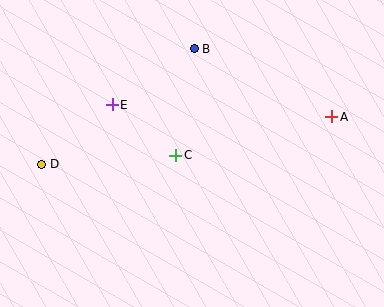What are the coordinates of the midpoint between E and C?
The midpoint between E and C is at (144, 130).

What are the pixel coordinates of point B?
Point B is at (194, 49).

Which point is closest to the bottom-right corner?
Point A is closest to the bottom-right corner.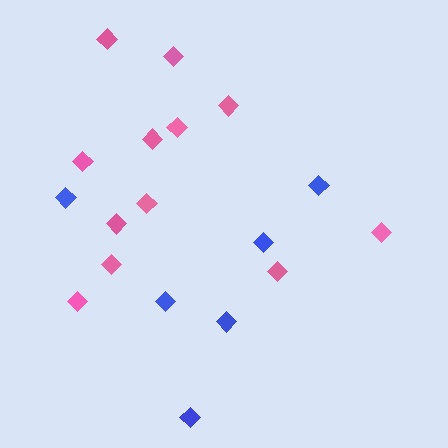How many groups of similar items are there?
There are 2 groups: one group of blue diamonds (6) and one group of pink diamonds (12).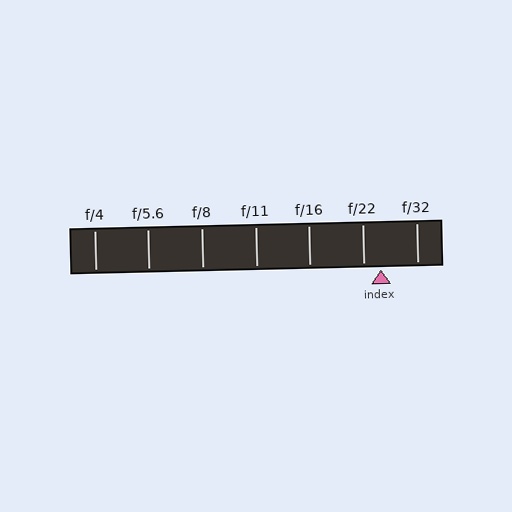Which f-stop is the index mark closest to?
The index mark is closest to f/22.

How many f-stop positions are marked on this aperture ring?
There are 7 f-stop positions marked.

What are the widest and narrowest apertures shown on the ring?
The widest aperture shown is f/4 and the narrowest is f/32.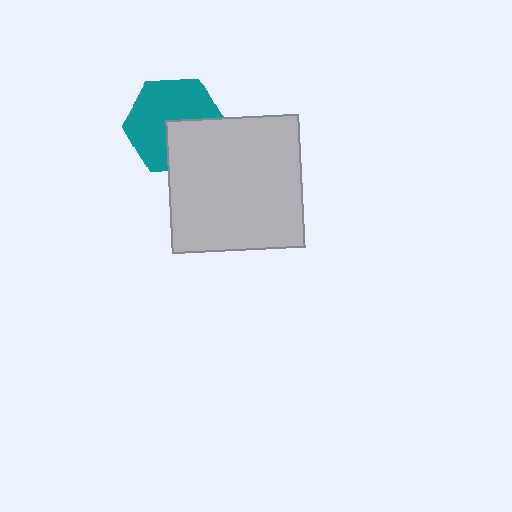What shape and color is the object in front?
The object in front is a light gray square.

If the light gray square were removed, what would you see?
You would see the complete teal hexagon.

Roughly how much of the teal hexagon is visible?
About half of it is visible (roughly 64%).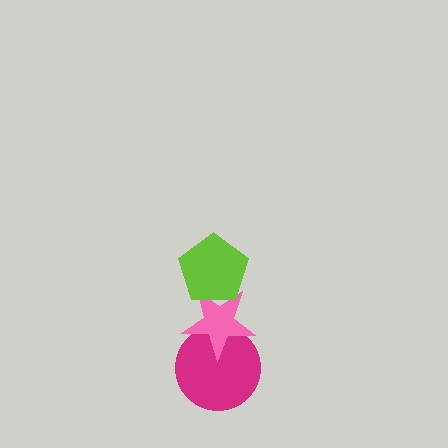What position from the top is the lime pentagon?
The lime pentagon is 1st from the top.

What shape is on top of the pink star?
The lime pentagon is on top of the pink star.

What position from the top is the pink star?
The pink star is 2nd from the top.